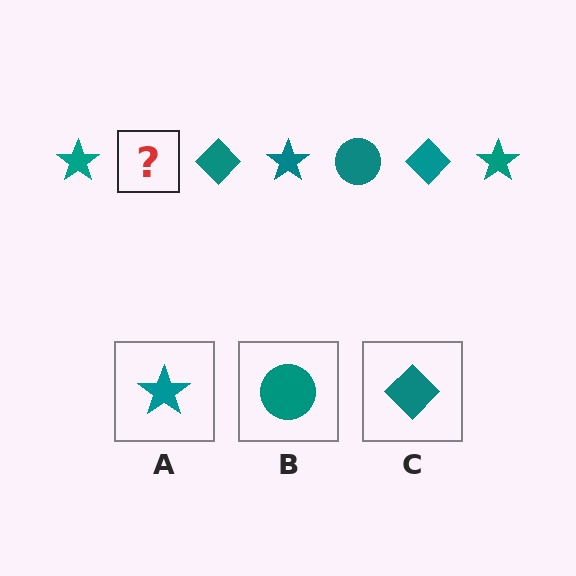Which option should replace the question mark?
Option B.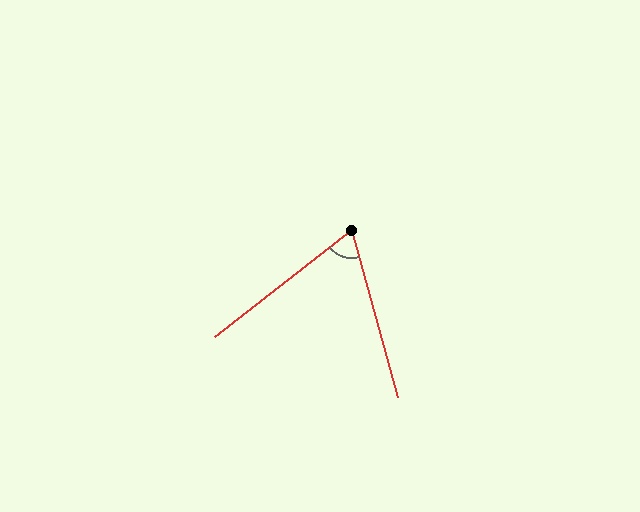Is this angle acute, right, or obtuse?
It is acute.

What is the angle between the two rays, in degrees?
Approximately 67 degrees.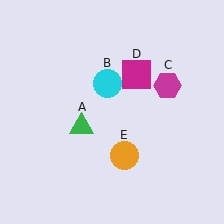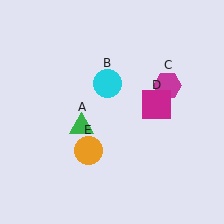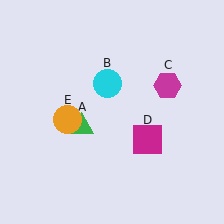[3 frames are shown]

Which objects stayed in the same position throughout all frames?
Green triangle (object A) and cyan circle (object B) and magenta hexagon (object C) remained stationary.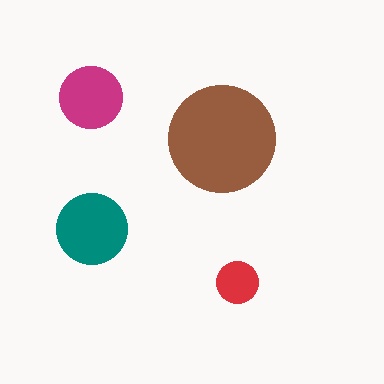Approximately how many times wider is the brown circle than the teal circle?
About 1.5 times wider.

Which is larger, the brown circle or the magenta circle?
The brown one.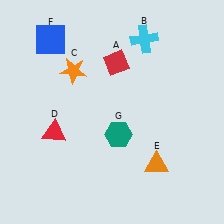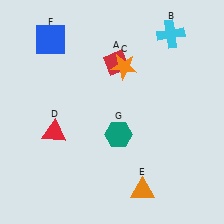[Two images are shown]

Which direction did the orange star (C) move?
The orange star (C) moved right.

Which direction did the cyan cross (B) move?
The cyan cross (B) moved right.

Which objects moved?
The objects that moved are: the cyan cross (B), the orange star (C), the orange triangle (E).